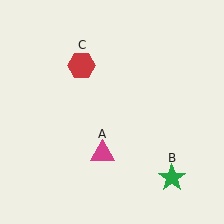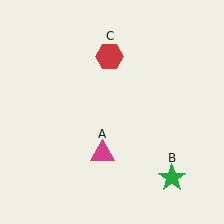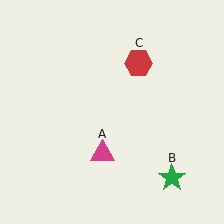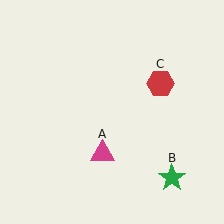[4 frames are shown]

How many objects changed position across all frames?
1 object changed position: red hexagon (object C).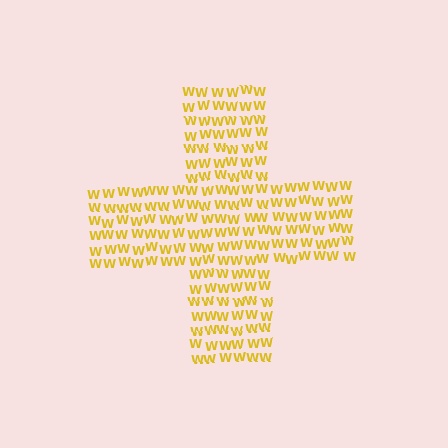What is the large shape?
The large shape is a cross.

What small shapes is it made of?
It is made of small letter W's.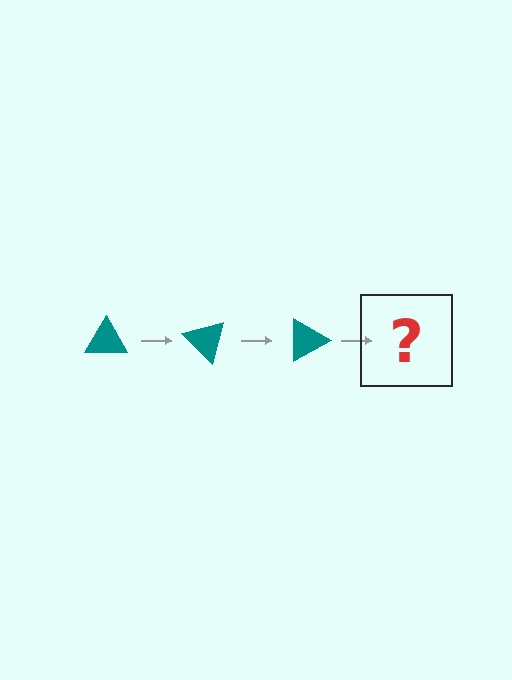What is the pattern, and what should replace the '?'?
The pattern is that the triangle rotates 45 degrees each step. The '?' should be a teal triangle rotated 135 degrees.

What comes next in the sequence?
The next element should be a teal triangle rotated 135 degrees.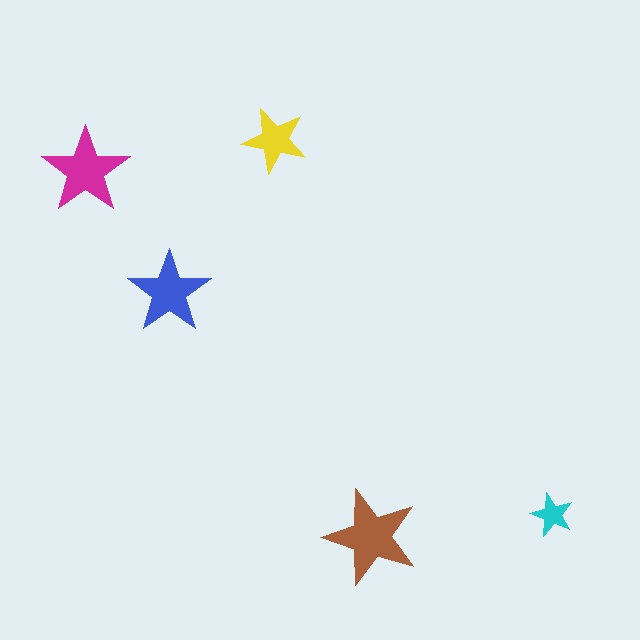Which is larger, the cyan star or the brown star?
The brown one.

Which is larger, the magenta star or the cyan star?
The magenta one.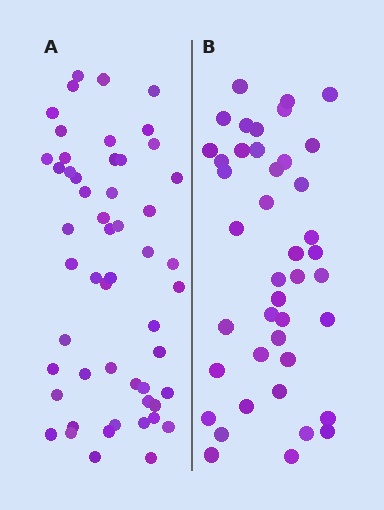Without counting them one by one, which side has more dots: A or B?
Region A (the left region) has more dots.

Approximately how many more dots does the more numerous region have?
Region A has roughly 12 or so more dots than region B.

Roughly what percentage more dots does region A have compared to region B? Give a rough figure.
About 25% more.